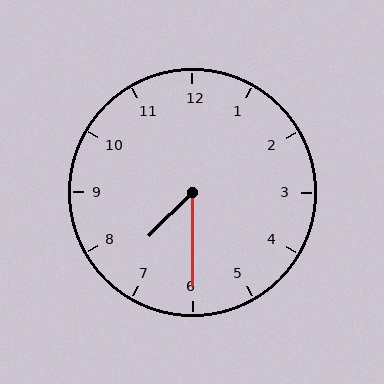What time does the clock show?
7:30.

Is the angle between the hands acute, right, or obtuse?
It is acute.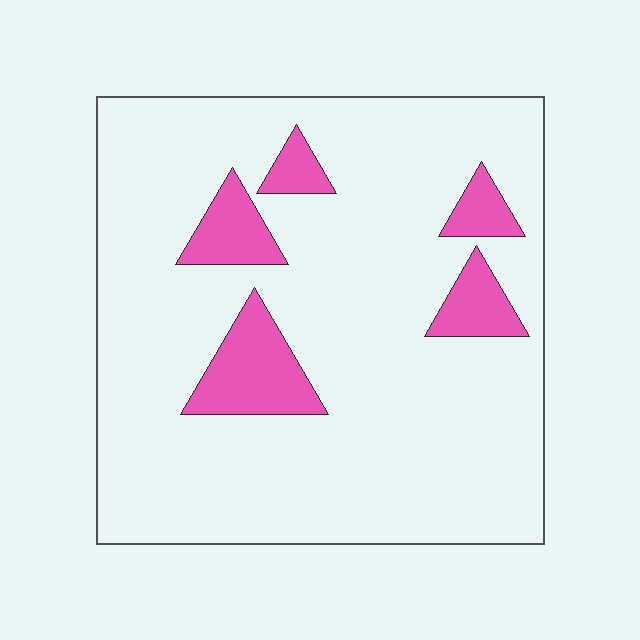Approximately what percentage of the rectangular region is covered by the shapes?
Approximately 15%.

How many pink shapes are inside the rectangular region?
5.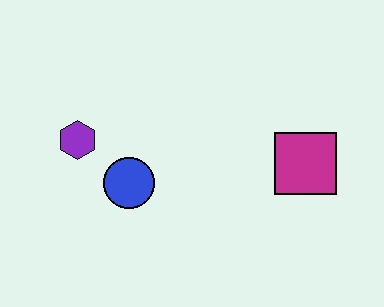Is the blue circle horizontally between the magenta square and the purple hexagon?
Yes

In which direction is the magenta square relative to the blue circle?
The magenta square is to the right of the blue circle.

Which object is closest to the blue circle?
The purple hexagon is closest to the blue circle.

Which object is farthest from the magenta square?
The purple hexagon is farthest from the magenta square.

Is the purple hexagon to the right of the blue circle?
No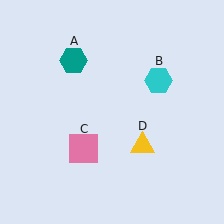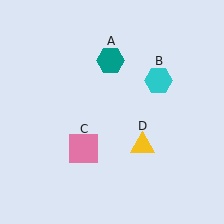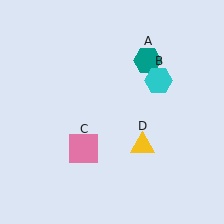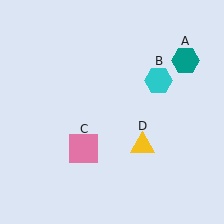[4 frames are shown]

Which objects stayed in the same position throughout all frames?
Cyan hexagon (object B) and pink square (object C) and yellow triangle (object D) remained stationary.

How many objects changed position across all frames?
1 object changed position: teal hexagon (object A).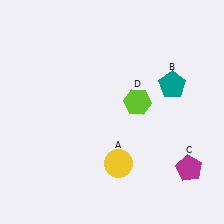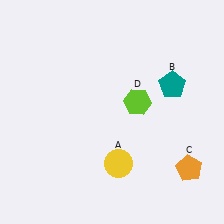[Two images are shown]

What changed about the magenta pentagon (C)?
In Image 1, C is magenta. In Image 2, it changed to orange.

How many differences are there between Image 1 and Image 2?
There is 1 difference between the two images.